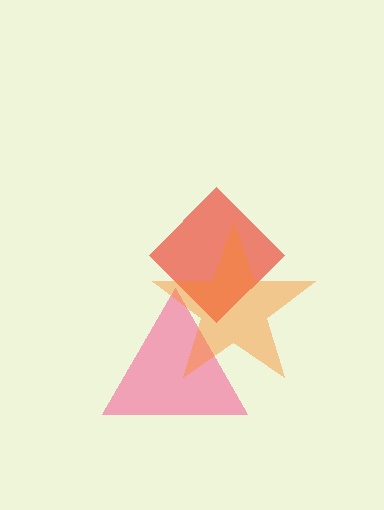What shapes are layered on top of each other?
The layered shapes are: a red diamond, a pink triangle, an orange star.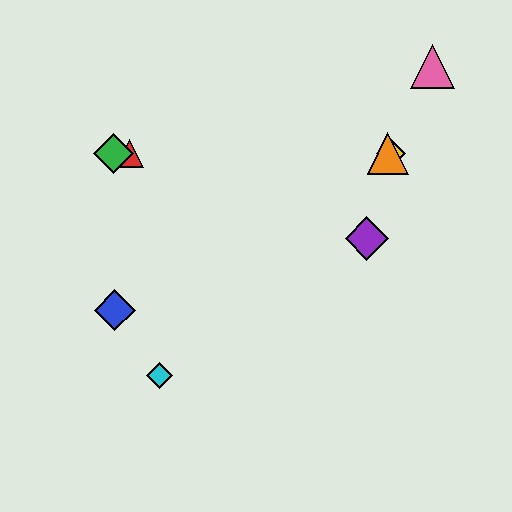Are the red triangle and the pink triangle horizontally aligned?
No, the red triangle is at y≈154 and the pink triangle is at y≈66.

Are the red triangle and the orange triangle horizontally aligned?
Yes, both are at y≈154.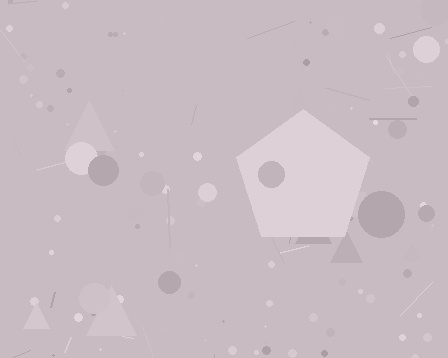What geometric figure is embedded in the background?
A pentagon is embedded in the background.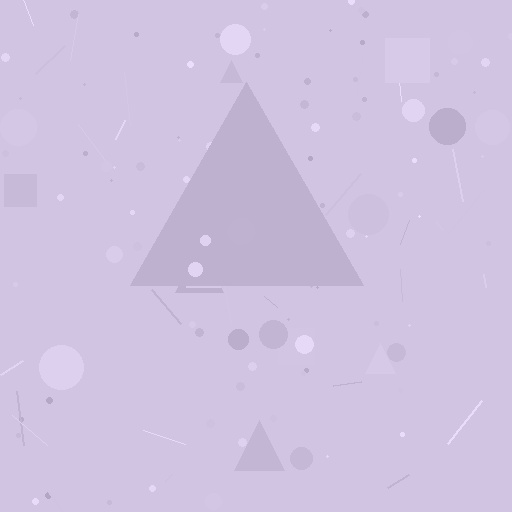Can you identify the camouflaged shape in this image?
The camouflaged shape is a triangle.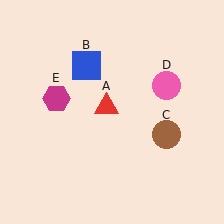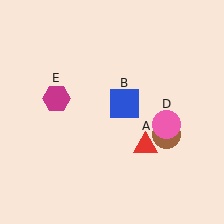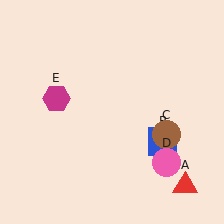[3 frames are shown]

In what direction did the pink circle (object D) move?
The pink circle (object D) moved down.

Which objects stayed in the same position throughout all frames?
Brown circle (object C) and magenta hexagon (object E) remained stationary.